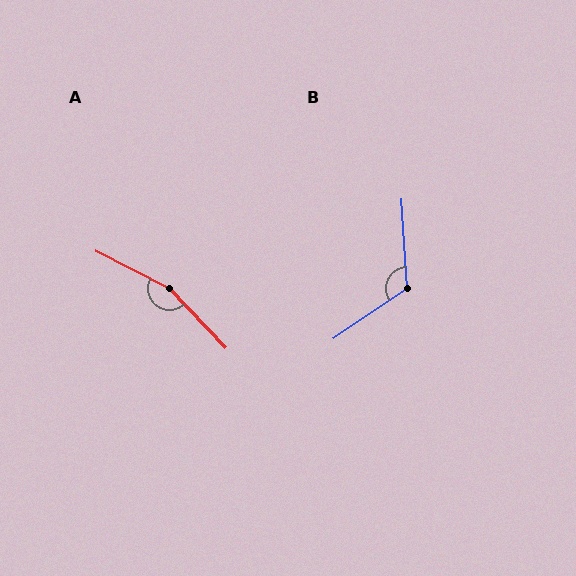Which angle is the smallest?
B, at approximately 120 degrees.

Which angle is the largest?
A, at approximately 161 degrees.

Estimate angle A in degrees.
Approximately 161 degrees.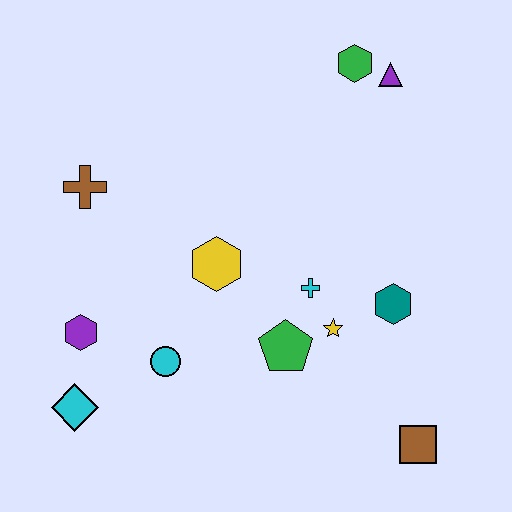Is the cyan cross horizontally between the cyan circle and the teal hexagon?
Yes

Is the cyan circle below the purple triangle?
Yes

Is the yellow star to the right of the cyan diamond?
Yes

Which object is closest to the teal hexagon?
The yellow star is closest to the teal hexagon.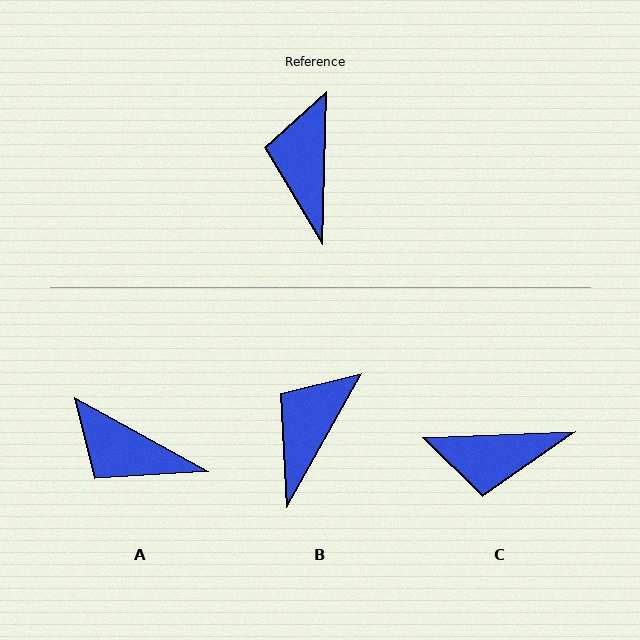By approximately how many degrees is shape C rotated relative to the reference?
Approximately 94 degrees counter-clockwise.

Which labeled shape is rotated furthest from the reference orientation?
C, about 94 degrees away.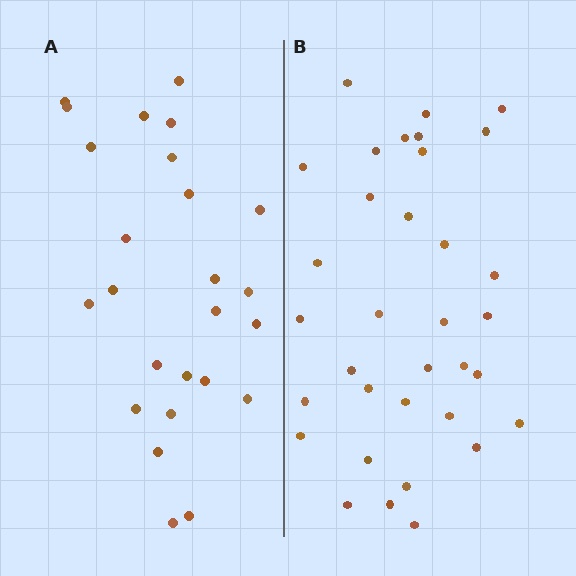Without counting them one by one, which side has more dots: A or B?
Region B (the right region) has more dots.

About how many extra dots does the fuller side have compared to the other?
Region B has roughly 8 or so more dots than region A.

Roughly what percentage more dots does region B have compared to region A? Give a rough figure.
About 35% more.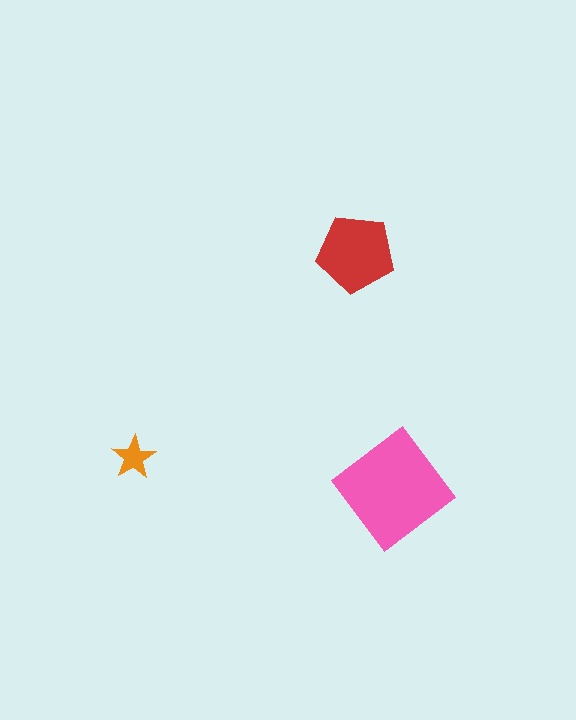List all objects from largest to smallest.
The pink diamond, the red pentagon, the orange star.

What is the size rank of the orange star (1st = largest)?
3rd.